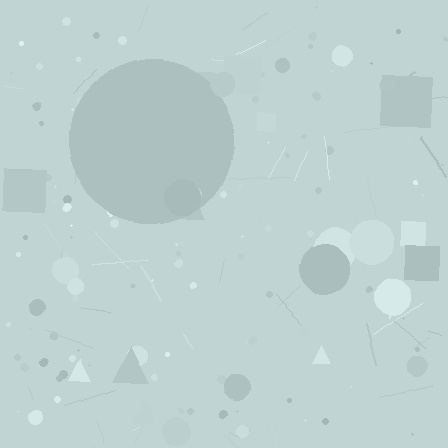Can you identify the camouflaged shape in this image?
The camouflaged shape is a circle.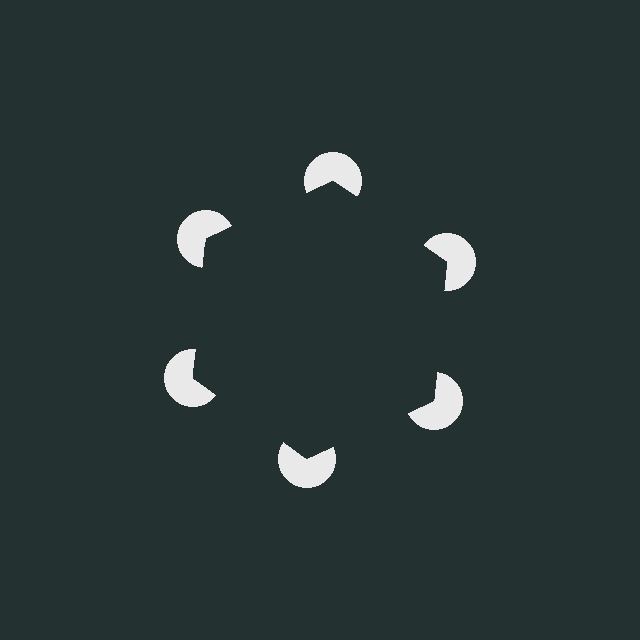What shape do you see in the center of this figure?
An illusory hexagon — its edges are inferred from the aligned wedge cuts in the pac-man discs, not physically drawn.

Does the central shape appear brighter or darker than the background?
It typically appears slightly darker than the background, even though no actual brightness change is drawn.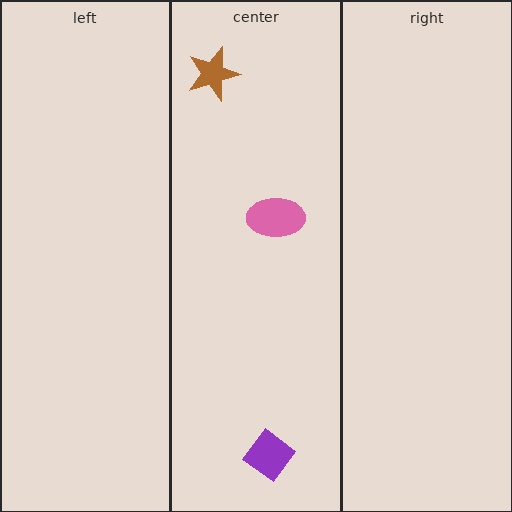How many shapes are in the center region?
3.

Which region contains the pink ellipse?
The center region.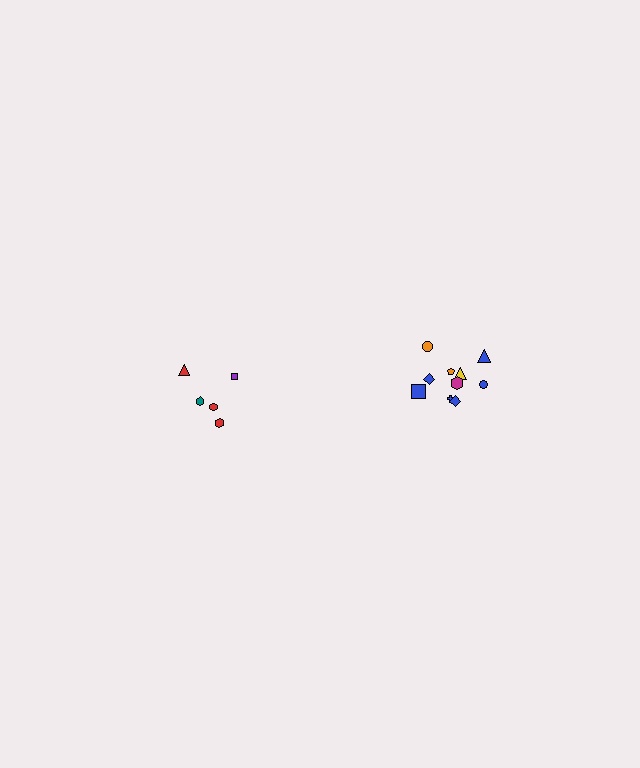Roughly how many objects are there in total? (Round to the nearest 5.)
Roughly 15 objects in total.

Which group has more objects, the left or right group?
The right group.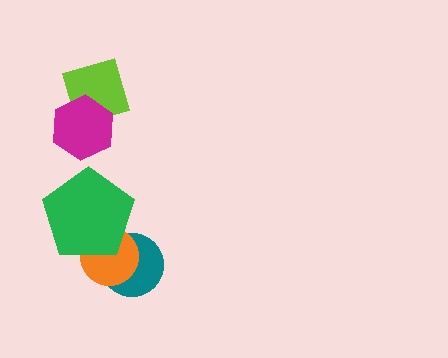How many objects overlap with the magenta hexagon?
1 object overlaps with the magenta hexagon.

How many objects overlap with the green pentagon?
2 objects overlap with the green pentagon.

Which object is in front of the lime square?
The magenta hexagon is in front of the lime square.